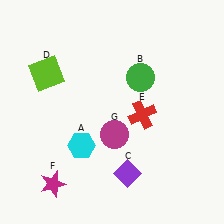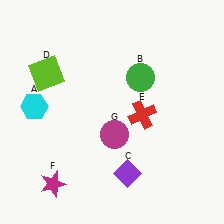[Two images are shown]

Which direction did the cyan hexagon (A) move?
The cyan hexagon (A) moved left.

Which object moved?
The cyan hexagon (A) moved left.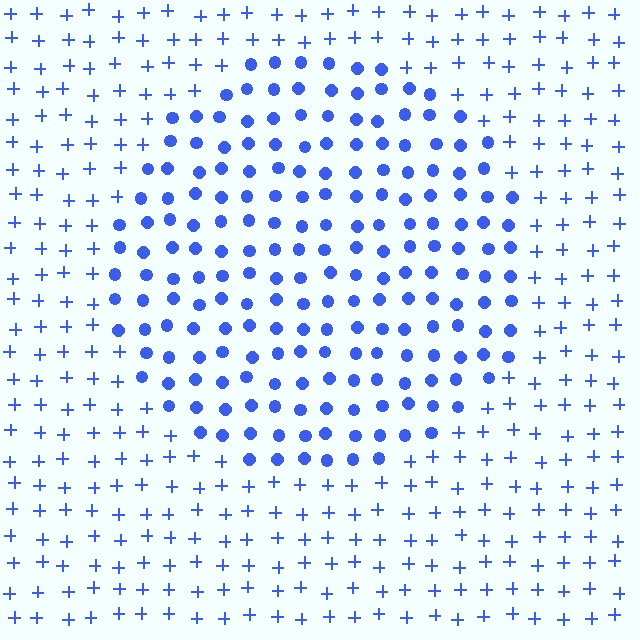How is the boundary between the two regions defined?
The boundary is defined by a change in element shape: circles inside vs. plus signs outside. All elements share the same color and spacing.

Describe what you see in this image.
The image is filled with small blue elements arranged in a uniform grid. A circle-shaped region contains circles, while the surrounding area contains plus signs. The boundary is defined purely by the change in element shape.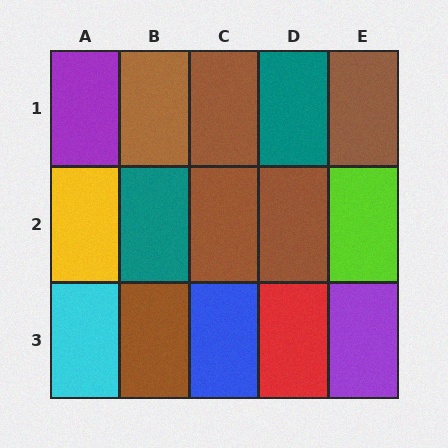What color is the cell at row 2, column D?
Brown.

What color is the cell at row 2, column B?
Teal.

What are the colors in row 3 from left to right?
Cyan, brown, blue, red, purple.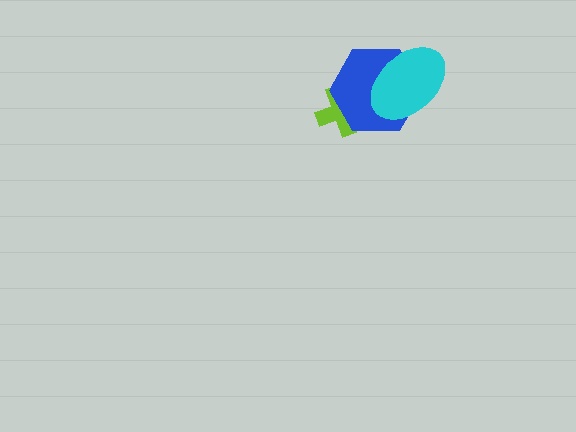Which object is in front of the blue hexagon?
The cyan ellipse is in front of the blue hexagon.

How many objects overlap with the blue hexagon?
2 objects overlap with the blue hexagon.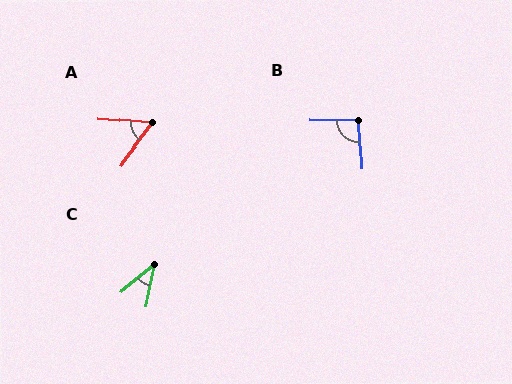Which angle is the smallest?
C, at approximately 38 degrees.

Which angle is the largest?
B, at approximately 93 degrees.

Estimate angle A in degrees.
Approximately 58 degrees.